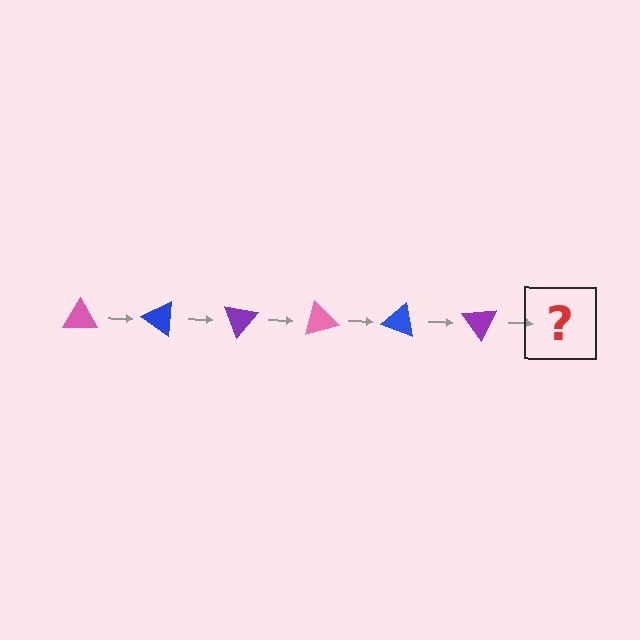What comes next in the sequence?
The next element should be a pink triangle, rotated 210 degrees from the start.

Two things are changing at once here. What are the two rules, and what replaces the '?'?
The two rules are that it rotates 35 degrees each step and the color cycles through pink, blue, and purple. The '?' should be a pink triangle, rotated 210 degrees from the start.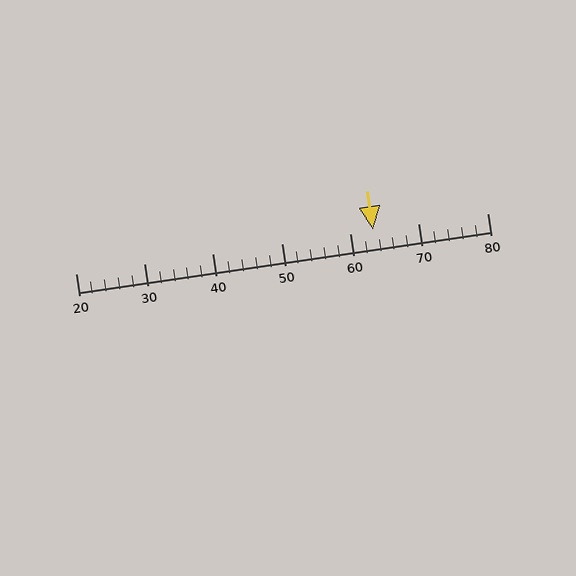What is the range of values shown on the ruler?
The ruler shows values from 20 to 80.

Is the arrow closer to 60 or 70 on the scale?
The arrow is closer to 60.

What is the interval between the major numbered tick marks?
The major tick marks are spaced 10 units apart.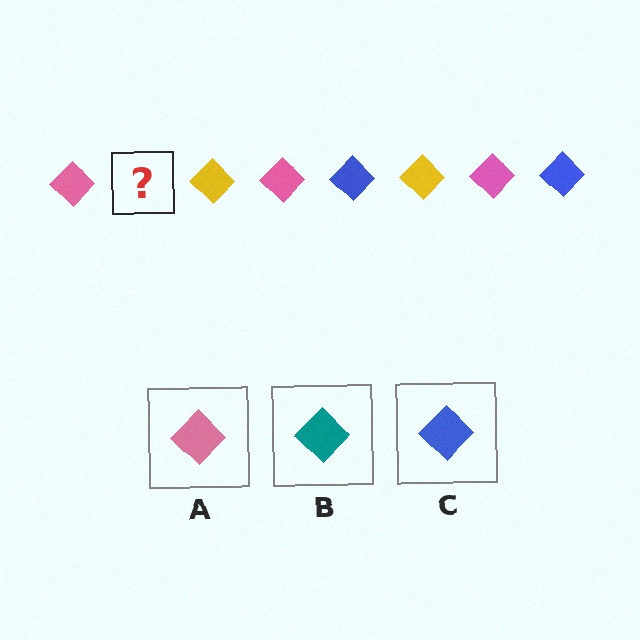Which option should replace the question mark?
Option C.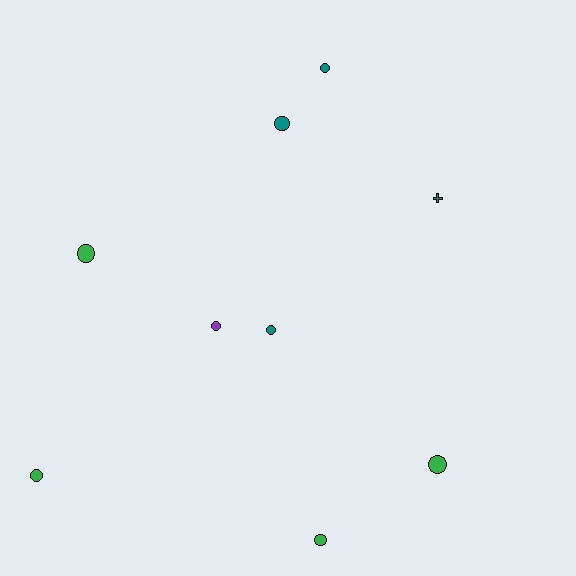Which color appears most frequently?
Green, with 4 objects.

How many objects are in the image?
There are 9 objects.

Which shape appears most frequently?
Circle, with 8 objects.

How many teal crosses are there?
There is 1 teal cross.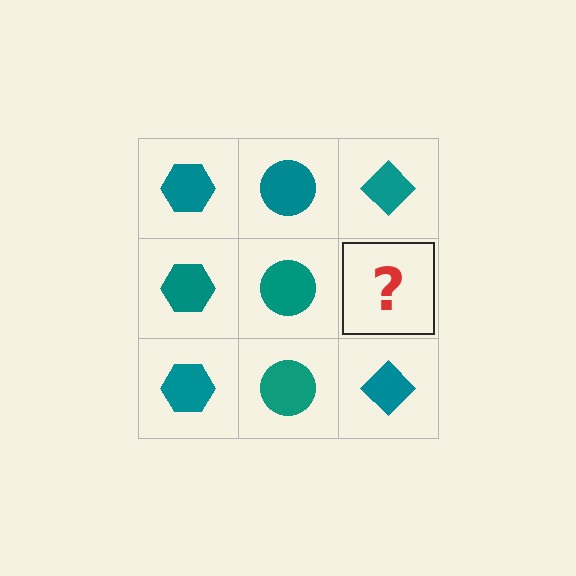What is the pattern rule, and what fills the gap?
The rule is that each column has a consistent shape. The gap should be filled with a teal diamond.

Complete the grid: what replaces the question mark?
The question mark should be replaced with a teal diamond.